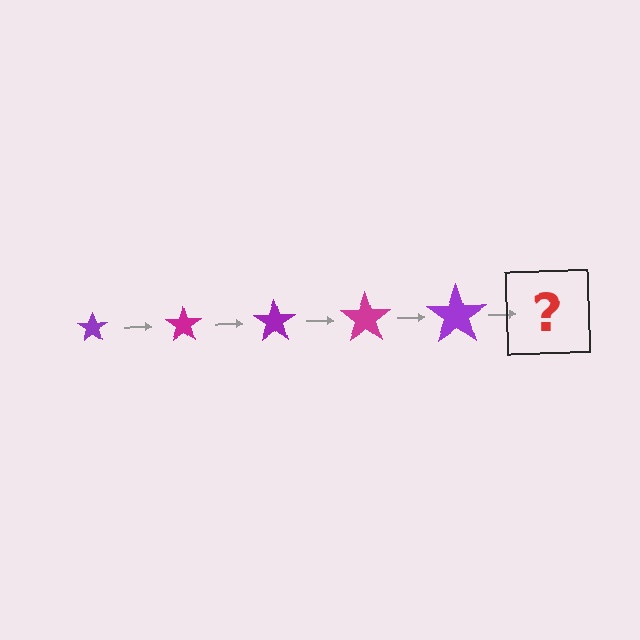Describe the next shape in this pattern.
It should be a magenta star, larger than the previous one.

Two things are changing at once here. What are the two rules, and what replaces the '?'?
The two rules are that the star grows larger each step and the color cycles through purple and magenta. The '?' should be a magenta star, larger than the previous one.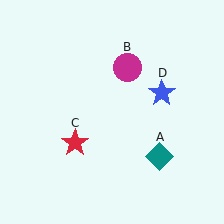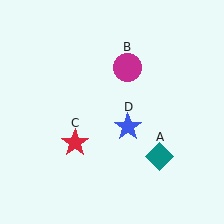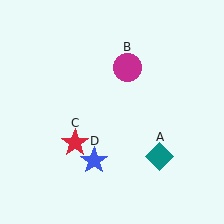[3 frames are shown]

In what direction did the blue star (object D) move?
The blue star (object D) moved down and to the left.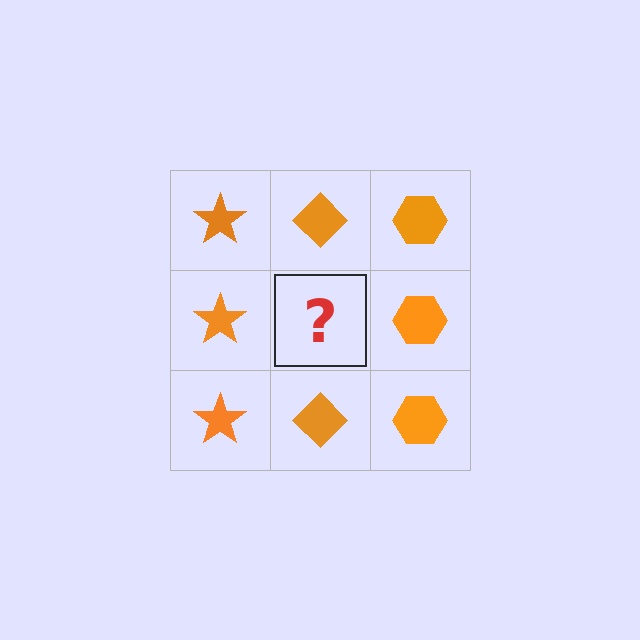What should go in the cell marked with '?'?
The missing cell should contain an orange diamond.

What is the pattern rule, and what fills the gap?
The rule is that each column has a consistent shape. The gap should be filled with an orange diamond.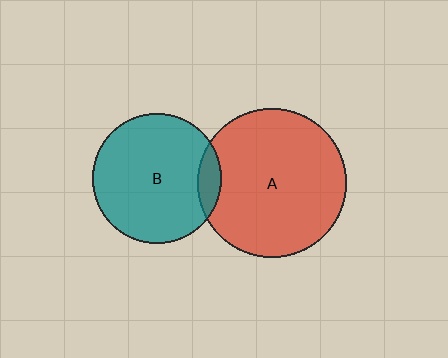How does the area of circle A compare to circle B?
Approximately 1.3 times.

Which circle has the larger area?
Circle A (red).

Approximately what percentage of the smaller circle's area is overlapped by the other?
Approximately 10%.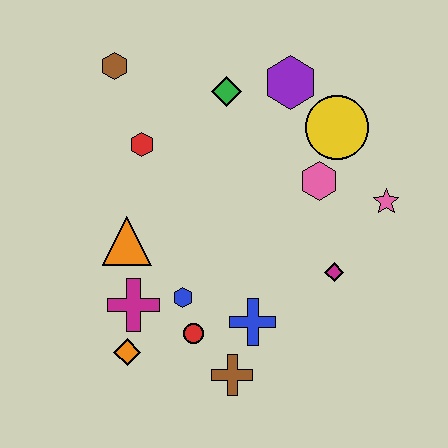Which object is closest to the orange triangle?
The magenta cross is closest to the orange triangle.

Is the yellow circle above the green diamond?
No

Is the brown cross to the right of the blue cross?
No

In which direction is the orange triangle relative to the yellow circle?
The orange triangle is to the left of the yellow circle.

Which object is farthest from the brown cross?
The brown hexagon is farthest from the brown cross.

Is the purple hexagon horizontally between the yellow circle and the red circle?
Yes